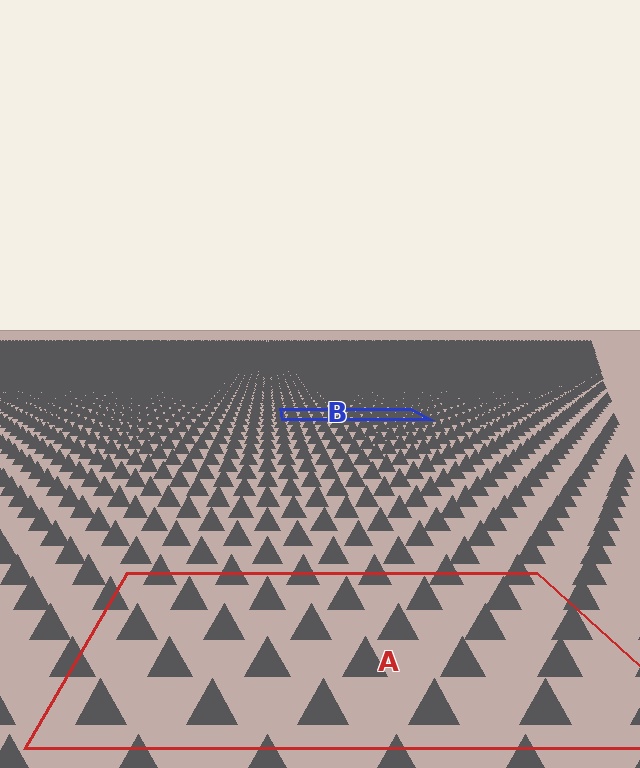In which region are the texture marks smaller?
The texture marks are smaller in region B, because it is farther away.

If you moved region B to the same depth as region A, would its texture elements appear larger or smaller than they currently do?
They would appear larger. At a closer depth, the same texture elements are projected at a bigger on-screen size.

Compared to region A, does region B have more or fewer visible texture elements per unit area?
Region B has more texture elements per unit area — they are packed more densely because it is farther away.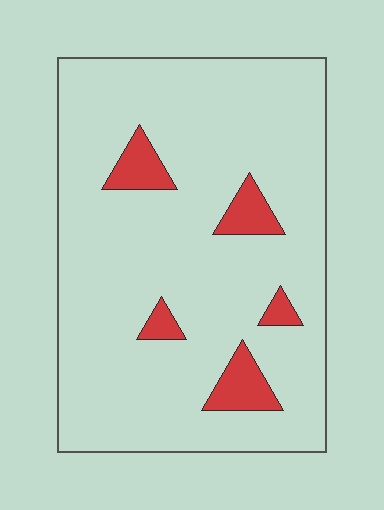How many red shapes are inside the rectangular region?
5.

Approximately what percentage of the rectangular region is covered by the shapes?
Approximately 10%.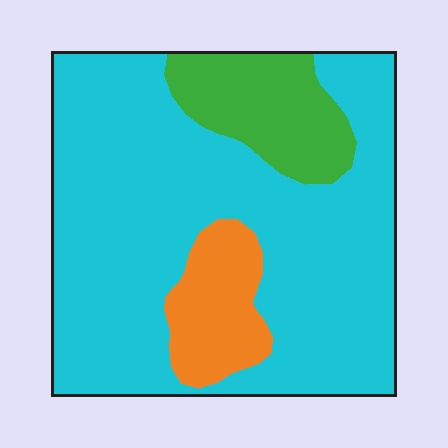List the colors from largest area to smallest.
From largest to smallest: cyan, green, orange.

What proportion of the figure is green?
Green covers around 15% of the figure.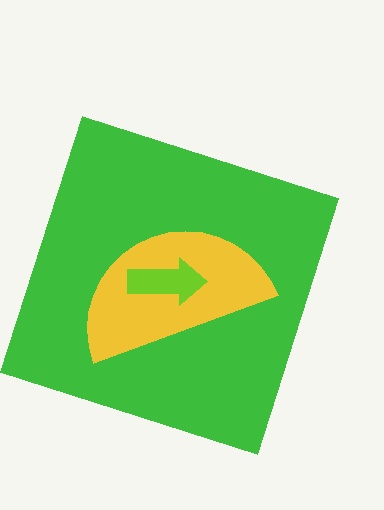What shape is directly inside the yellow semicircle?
The lime arrow.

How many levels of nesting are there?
3.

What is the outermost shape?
The green square.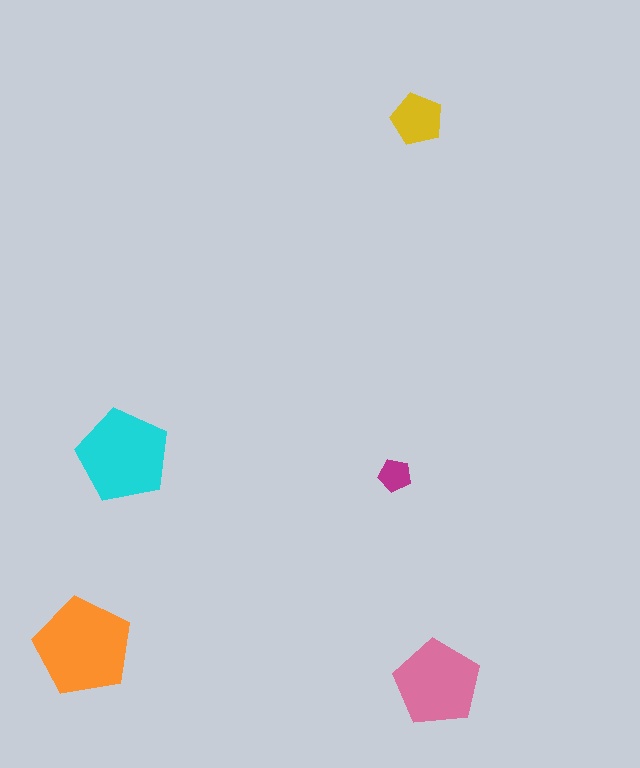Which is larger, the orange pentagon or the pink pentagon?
The orange one.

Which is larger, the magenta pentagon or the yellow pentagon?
The yellow one.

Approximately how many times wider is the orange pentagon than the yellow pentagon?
About 2 times wider.